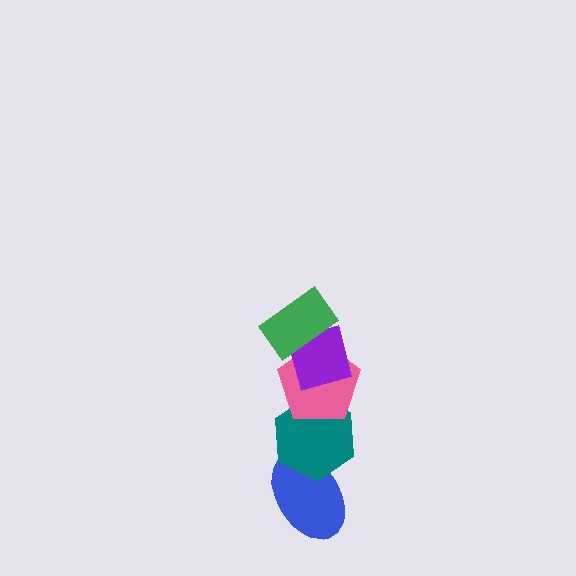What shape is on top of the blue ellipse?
The teal hexagon is on top of the blue ellipse.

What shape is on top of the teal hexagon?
The pink pentagon is on top of the teal hexagon.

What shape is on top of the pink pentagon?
The purple square is on top of the pink pentagon.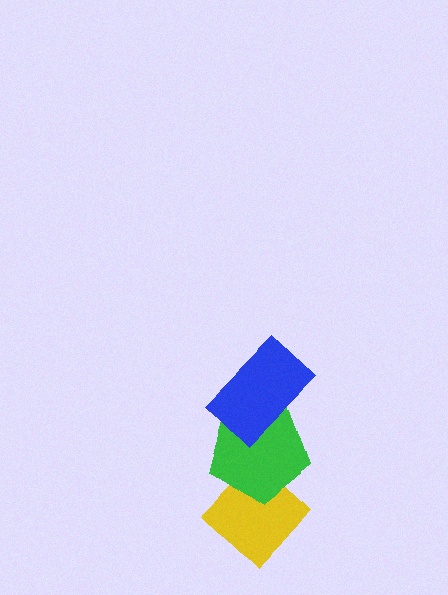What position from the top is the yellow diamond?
The yellow diamond is 3rd from the top.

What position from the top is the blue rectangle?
The blue rectangle is 1st from the top.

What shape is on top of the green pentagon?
The blue rectangle is on top of the green pentagon.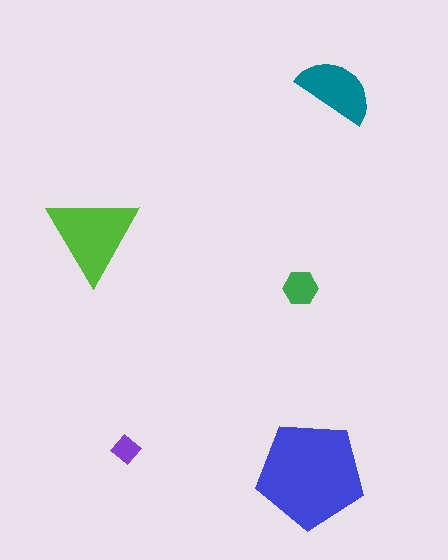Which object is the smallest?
The purple diamond.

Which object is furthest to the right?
The teal semicircle is rightmost.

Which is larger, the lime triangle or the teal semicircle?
The lime triangle.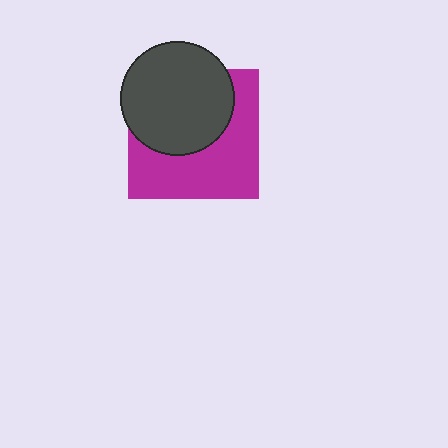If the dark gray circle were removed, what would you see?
You would see the complete magenta square.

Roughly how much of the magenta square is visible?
About half of it is visible (roughly 53%).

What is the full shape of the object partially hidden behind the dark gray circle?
The partially hidden object is a magenta square.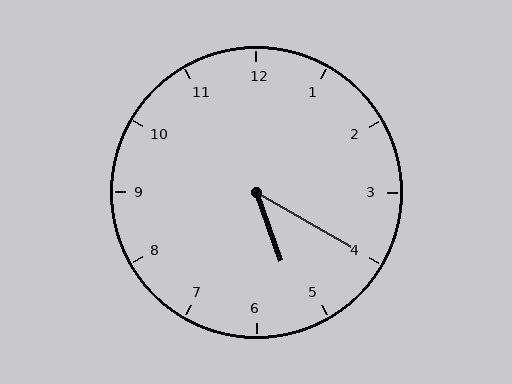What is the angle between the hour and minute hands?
Approximately 40 degrees.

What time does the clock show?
5:20.